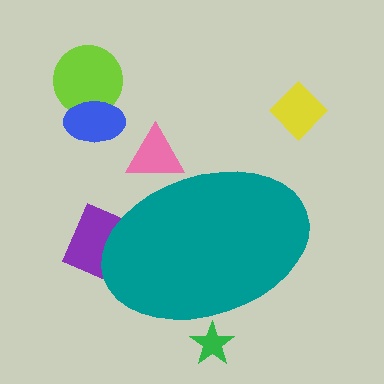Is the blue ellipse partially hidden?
No, the blue ellipse is fully visible.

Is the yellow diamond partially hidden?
No, the yellow diamond is fully visible.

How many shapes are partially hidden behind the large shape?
3 shapes are partially hidden.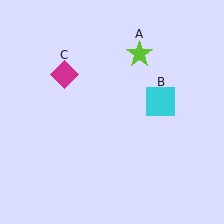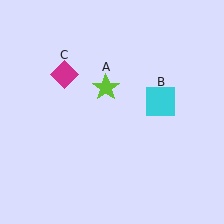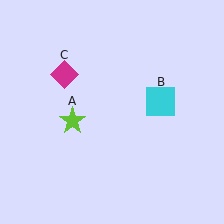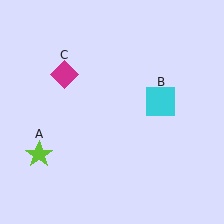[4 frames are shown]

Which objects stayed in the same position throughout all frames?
Cyan square (object B) and magenta diamond (object C) remained stationary.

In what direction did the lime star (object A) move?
The lime star (object A) moved down and to the left.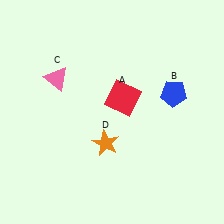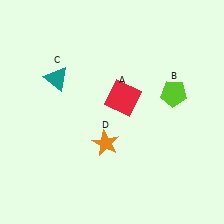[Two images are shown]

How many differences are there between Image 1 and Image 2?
There are 2 differences between the two images.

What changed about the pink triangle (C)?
In Image 1, C is pink. In Image 2, it changed to teal.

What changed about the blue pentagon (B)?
In Image 1, B is blue. In Image 2, it changed to lime.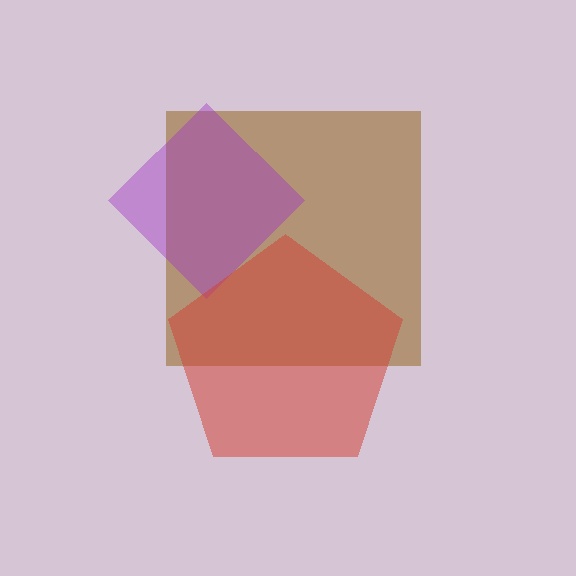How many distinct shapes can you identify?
There are 3 distinct shapes: a brown square, a purple diamond, a red pentagon.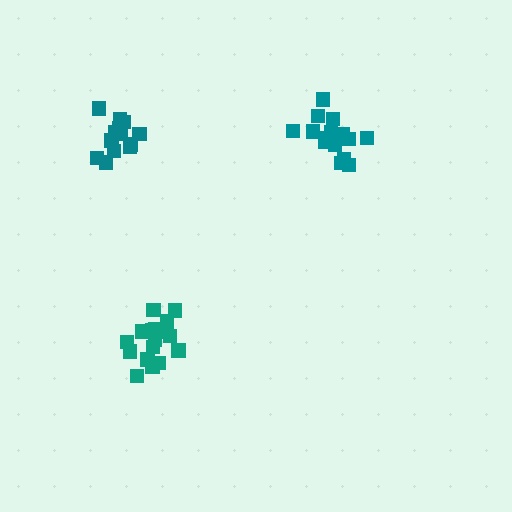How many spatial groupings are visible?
There are 3 spatial groupings.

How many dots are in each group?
Group 1: 16 dots, Group 2: 13 dots, Group 3: 19 dots (48 total).